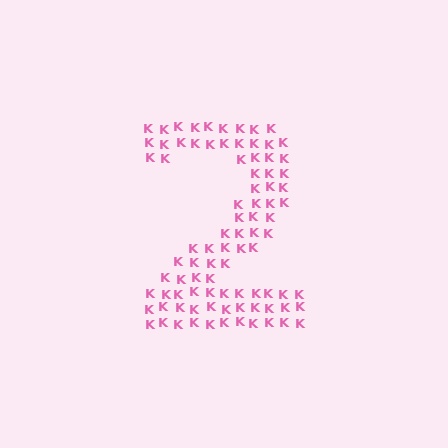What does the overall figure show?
The overall figure shows the digit 2.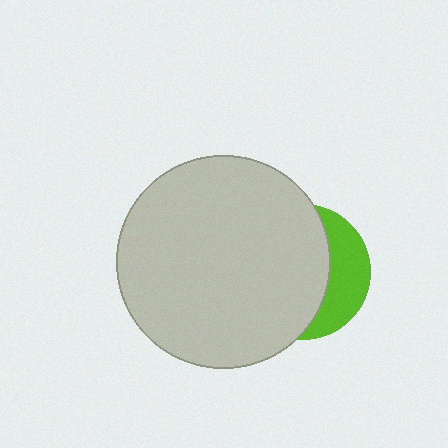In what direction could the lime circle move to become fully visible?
The lime circle could move right. That would shift it out from behind the light gray circle entirely.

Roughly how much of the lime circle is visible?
A small part of it is visible (roughly 32%).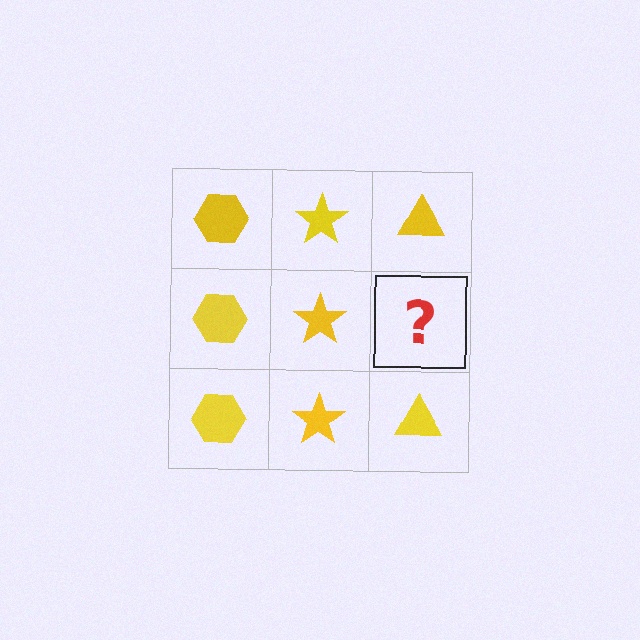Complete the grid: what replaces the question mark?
The question mark should be replaced with a yellow triangle.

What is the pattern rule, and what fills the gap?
The rule is that each column has a consistent shape. The gap should be filled with a yellow triangle.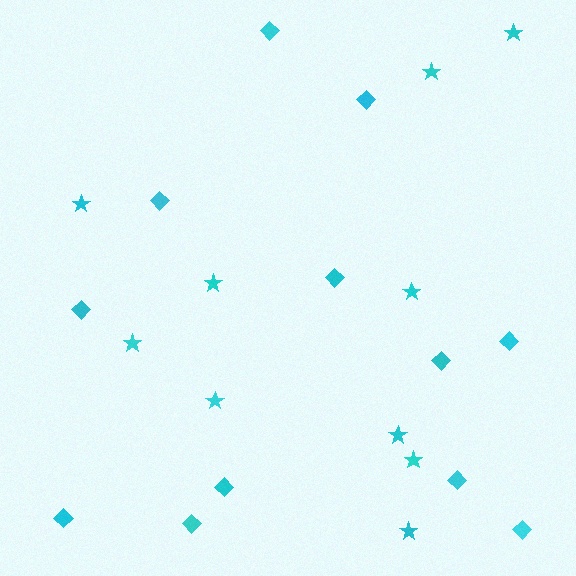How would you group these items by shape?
There are 2 groups: one group of stars (10) and one group of diamonds (12).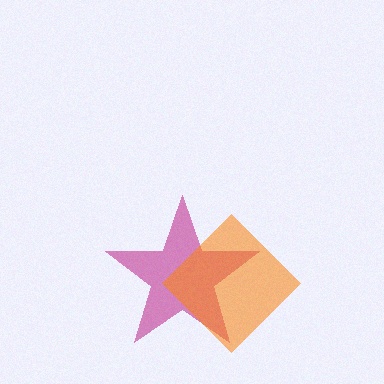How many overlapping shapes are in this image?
There are 2 overlapping shapes in the image.